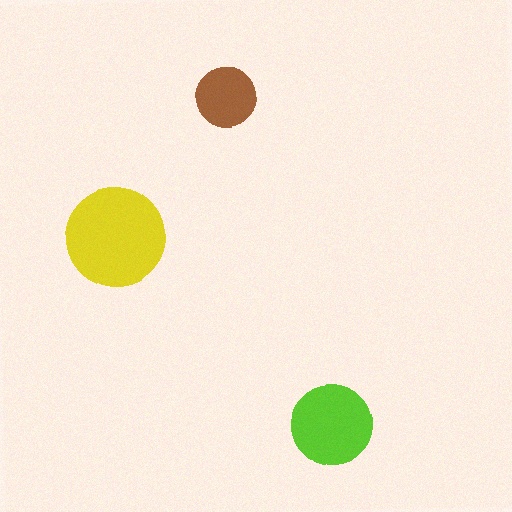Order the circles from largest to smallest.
the yellow one, the lime one, the brown one.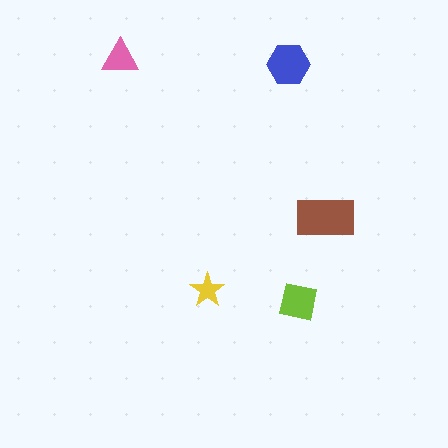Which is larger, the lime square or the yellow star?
The lime square.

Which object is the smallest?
The yellow star.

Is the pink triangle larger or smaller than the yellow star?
Larger.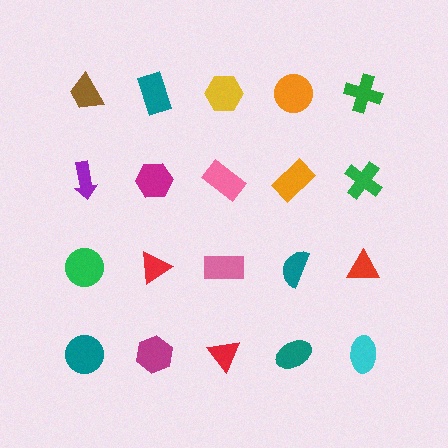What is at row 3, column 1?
A green circle.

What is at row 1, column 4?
An orange circle.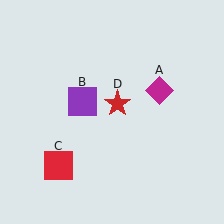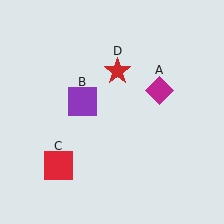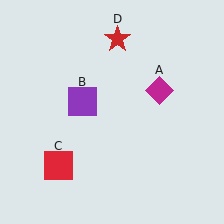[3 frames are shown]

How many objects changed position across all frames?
1 object changed position: red star (object D).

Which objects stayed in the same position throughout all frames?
Magenta diamond (object A) and purple square (object B) and red square (object C) remained stationary.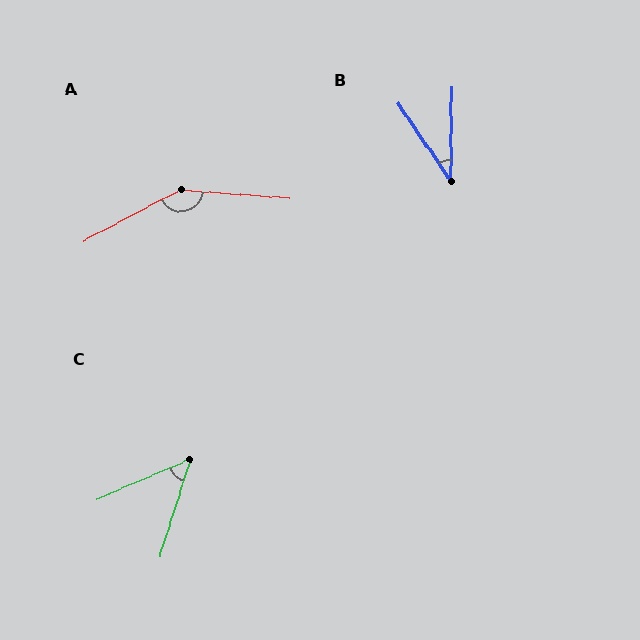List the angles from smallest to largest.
B (35°), C (49°), A (148°).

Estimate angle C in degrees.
Approximately 49 degrees.